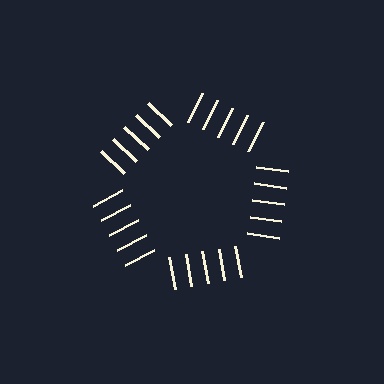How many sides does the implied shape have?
5 sides — the line-ends trace a pentagon.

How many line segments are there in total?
25 — 5 along each of the 5 edges.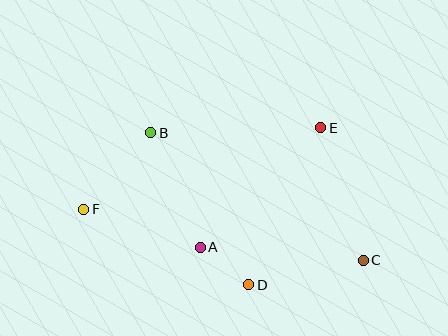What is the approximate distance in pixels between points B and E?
The distance between B and E is approximately 170 pixels.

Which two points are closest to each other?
Points A and D are closest to each other.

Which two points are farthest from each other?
Points C and F are farthest from each other.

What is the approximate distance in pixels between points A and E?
The distance between A and E is approximately 170 pixels.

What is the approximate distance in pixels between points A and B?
The distance between A and B is approximately 125 pixels.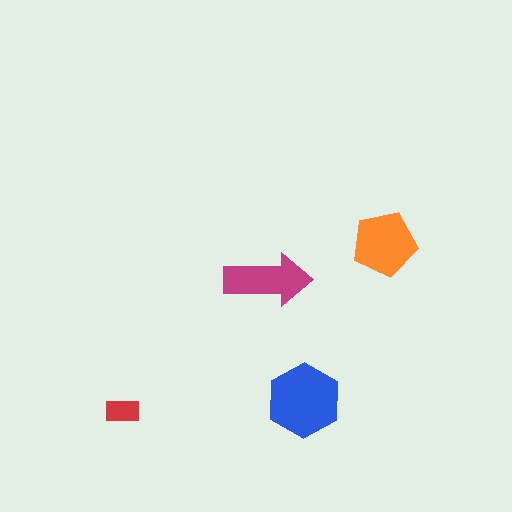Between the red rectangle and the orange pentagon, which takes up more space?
The orange pentagon.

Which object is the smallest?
The red rectangle.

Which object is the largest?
The blue hexagon.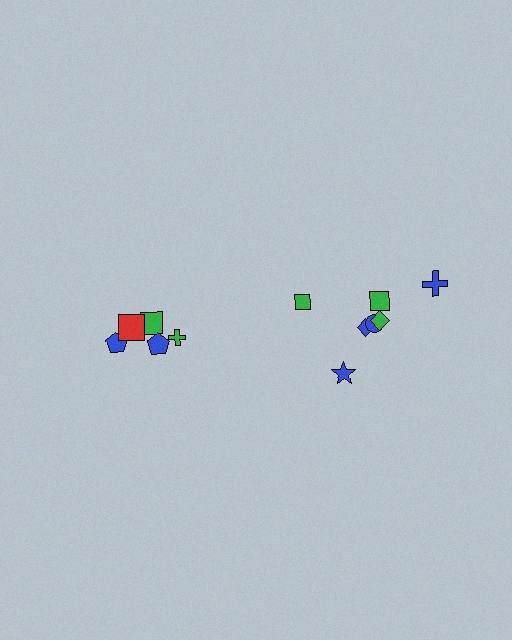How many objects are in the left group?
There are 5 objects.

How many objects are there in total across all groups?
There are 12 objects.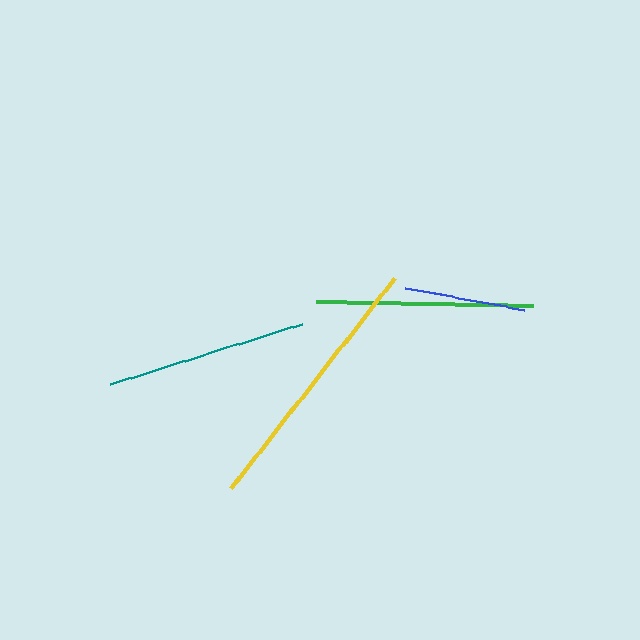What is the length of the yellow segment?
The yellow segment is approximately 266 pixels long.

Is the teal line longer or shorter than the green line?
The green line is longer than the teal line.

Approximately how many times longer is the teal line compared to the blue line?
The teal line is approximately 1.7 times the length of the blue line.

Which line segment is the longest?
The yellow line is the longest at approximately 266 pixels.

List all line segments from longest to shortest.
From longest to shortest: yellow, green, teal, blue.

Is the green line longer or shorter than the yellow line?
The yellow line is longer than the green line.